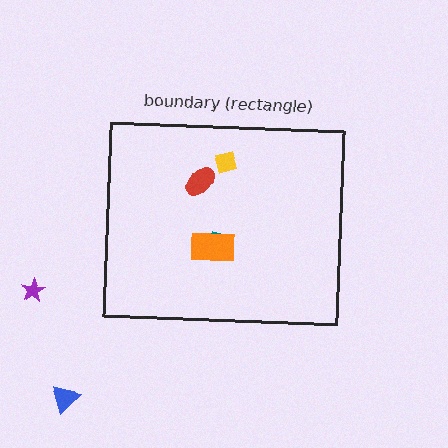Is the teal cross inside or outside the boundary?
Inside.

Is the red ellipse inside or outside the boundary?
Inside.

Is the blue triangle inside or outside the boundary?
Outside.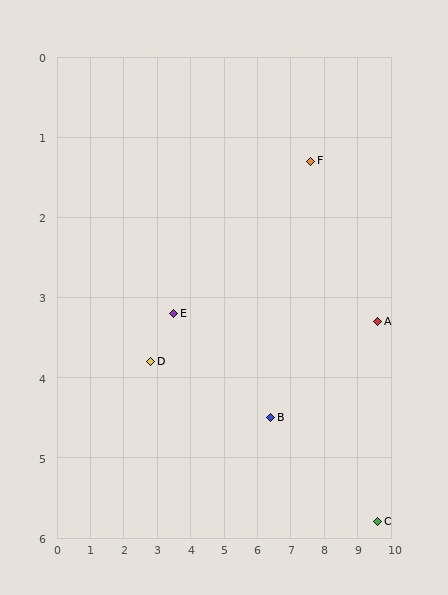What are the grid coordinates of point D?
Point D is at approximately (2.8, 3.8).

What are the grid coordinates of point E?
Point E is at approximately (3.5, 3.2).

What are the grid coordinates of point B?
Point B is at approximately (6.4, 4.5).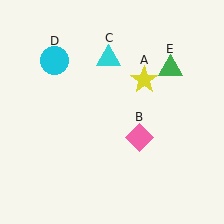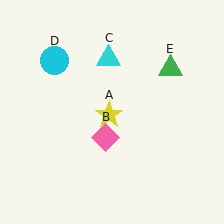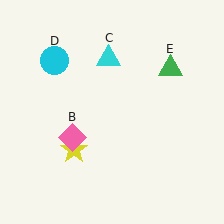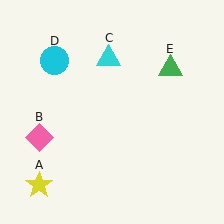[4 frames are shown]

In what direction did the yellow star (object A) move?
The yellow star (object A) moved down and to the left.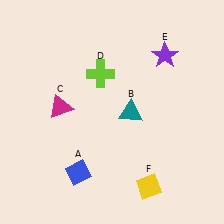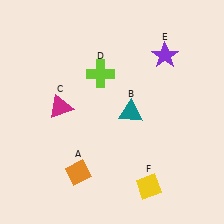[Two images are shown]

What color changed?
The diamond (A) changed from blue in Image 1 to orange in Image 2.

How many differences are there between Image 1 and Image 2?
There is 1 difference between the two images.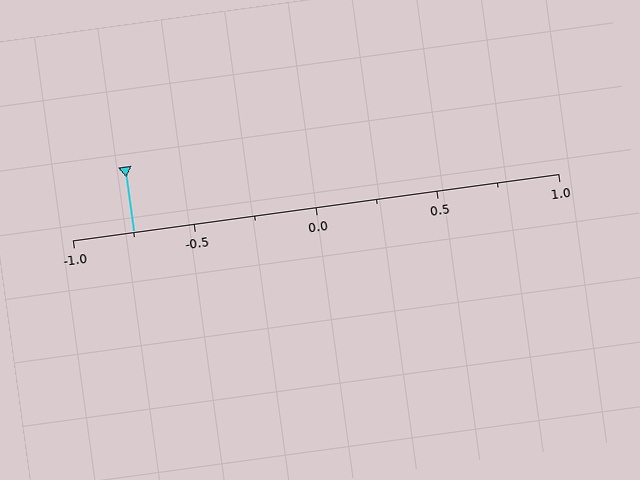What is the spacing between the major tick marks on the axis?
The major ticks are spaced 0.5 apart.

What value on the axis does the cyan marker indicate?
The marker indicates approximately -0.75.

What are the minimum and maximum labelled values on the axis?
The axis runs from -1.0 to 1.0.